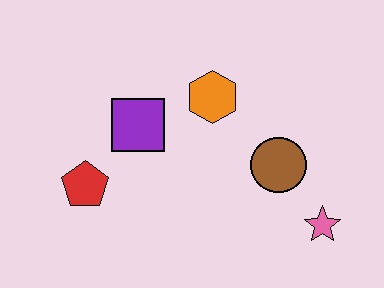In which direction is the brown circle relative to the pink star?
The brown circle is above the pink star.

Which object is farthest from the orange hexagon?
The pink star is farthest from the orange hexagon.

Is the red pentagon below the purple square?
Yes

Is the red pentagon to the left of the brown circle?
Yes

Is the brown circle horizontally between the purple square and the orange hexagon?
No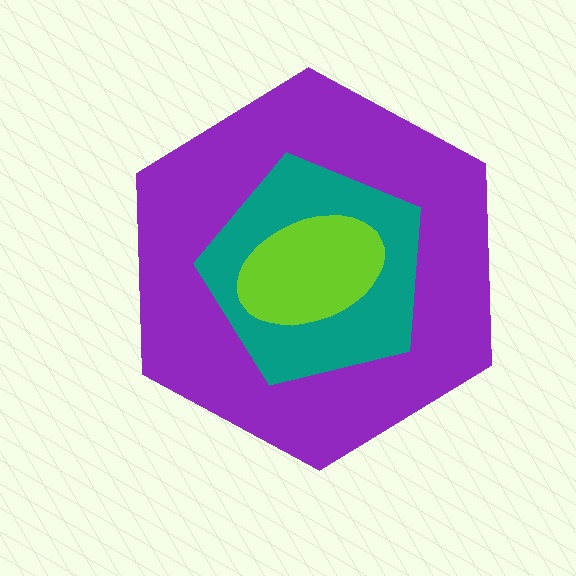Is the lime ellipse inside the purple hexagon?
Yes.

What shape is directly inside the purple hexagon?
The teal pentagon.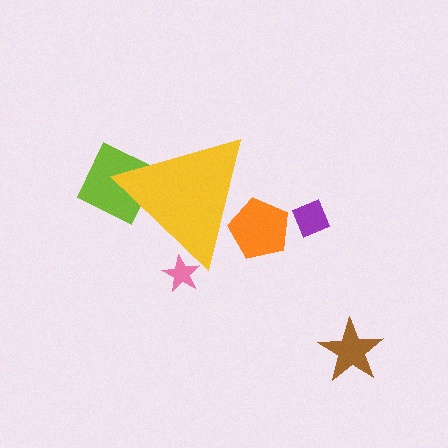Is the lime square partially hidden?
Yes, the lime square is partially hidden behind the yellow triangle.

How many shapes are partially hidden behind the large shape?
3 shapes are partially hidden.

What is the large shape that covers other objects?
A yellow triangle.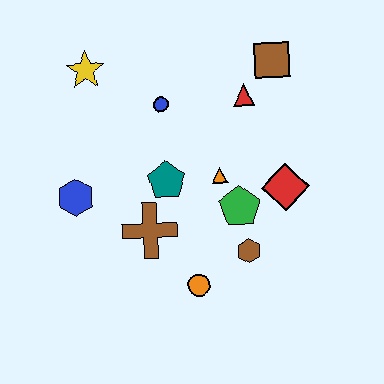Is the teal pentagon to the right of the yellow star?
Yes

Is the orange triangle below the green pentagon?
No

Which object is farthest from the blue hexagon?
The brown square is farthest from the blue hexagon.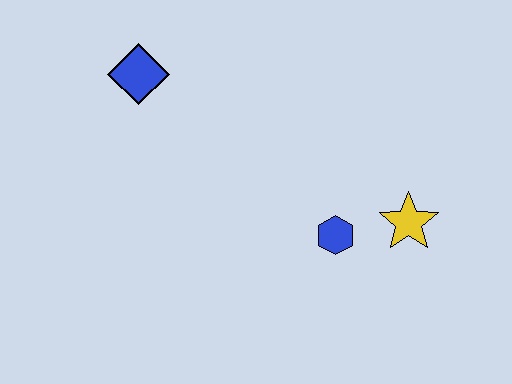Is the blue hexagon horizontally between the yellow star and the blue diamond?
Yes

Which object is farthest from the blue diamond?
The yellow star is farthest from the blue diamond.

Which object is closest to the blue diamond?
The blue hexagon is closest to the blue diamond.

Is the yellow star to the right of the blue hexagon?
Yes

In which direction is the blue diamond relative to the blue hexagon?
The blue diamond is to the left of the blue hexagon.